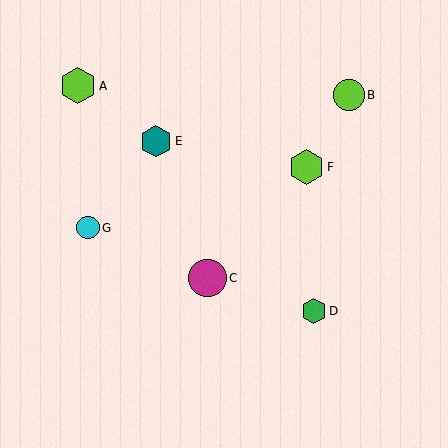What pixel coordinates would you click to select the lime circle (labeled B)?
Click at (349, 95) to select the lime circle B.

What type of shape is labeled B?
Shape B is a lime circle.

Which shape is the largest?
The magenta circle (labeled C) is the largest.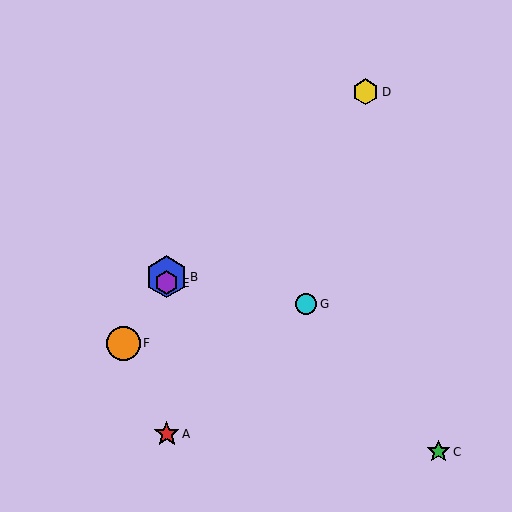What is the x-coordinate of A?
Object A is at x≈167.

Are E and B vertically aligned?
Yes, both are at x≈167.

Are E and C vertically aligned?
No, E is at x≈167 and C is at x≈439.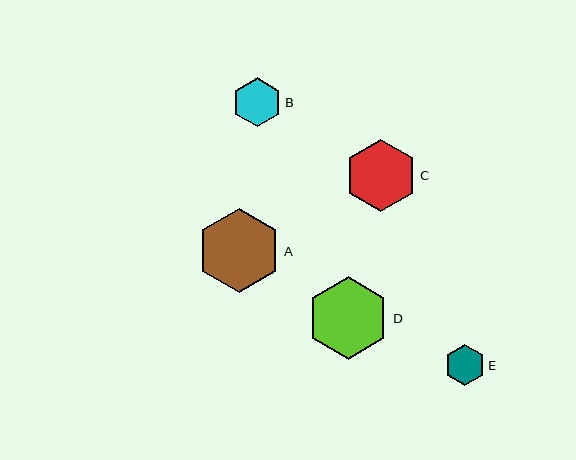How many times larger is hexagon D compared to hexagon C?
Hexagon D is approximately 1.1 times the size of hexagon C.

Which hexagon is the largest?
Hexagon A is the largest with a size of approximately 84 pixels.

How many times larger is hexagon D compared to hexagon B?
Hexagon D is approximately 1.7 times the size of hexagon B.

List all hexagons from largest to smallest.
From largest to smallest: A, D, C, B, E.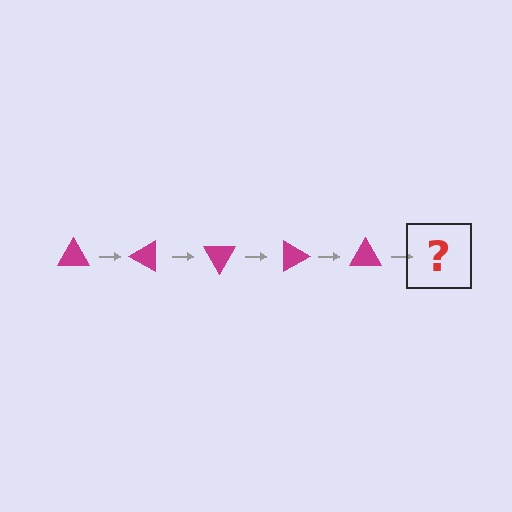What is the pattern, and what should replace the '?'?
The pattern is that the triangle rotates 30 degrees each step. The '?' should be a magenta triangle rotated 150 degrees.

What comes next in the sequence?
The next element should be a magenta triangle rotated 150 degrees.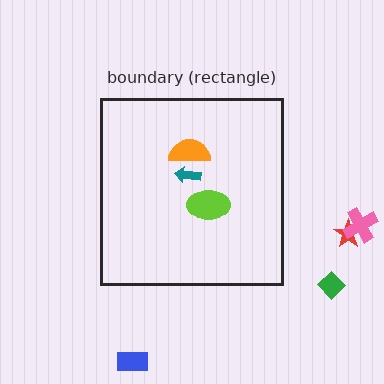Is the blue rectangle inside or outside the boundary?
Outside.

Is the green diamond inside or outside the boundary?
Outside.